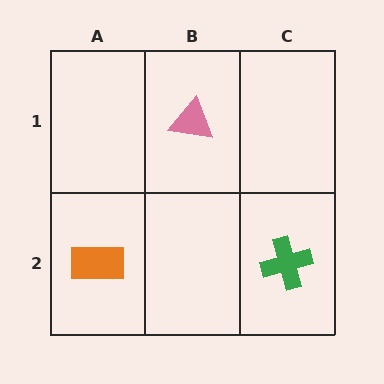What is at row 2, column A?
An orange rectangle.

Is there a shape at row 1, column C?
No, that cell is empty.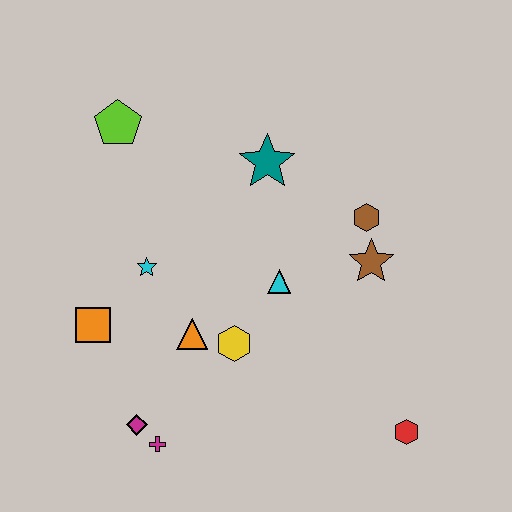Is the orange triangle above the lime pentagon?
No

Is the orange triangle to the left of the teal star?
Yes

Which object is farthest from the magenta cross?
The lime pentagon is farthest from the magenta cross.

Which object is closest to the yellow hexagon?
The orange triangle is closest to the yellow hexagon.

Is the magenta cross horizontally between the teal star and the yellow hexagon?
No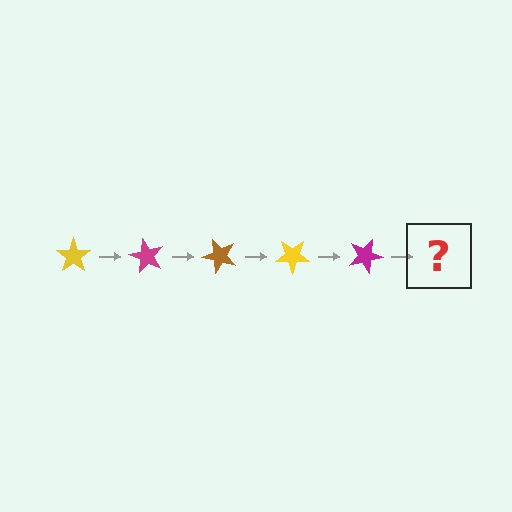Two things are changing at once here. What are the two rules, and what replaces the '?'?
The two rules are that it rotates 60 degrees each step and the color cycles through yellow, magenta, and brown. The '?' should be a brown star, rotated 300 degrees from the start.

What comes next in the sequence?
The next element should be a brown star, rotated 300 degrees from the start.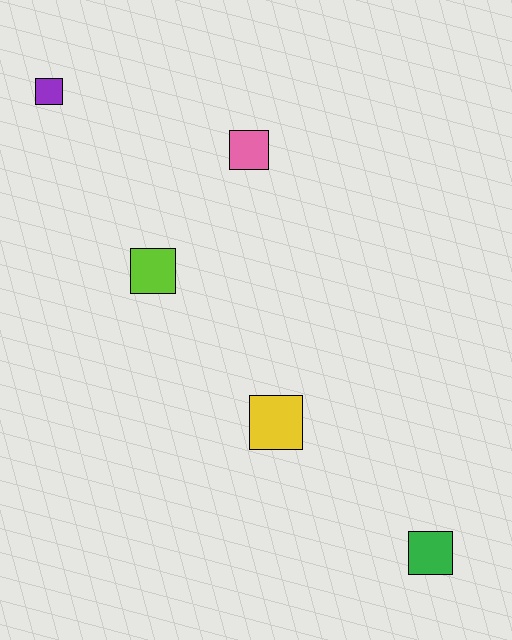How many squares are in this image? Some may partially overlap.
There are 5 squares.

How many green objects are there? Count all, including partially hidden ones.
There is 1 green object.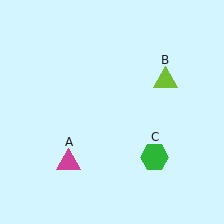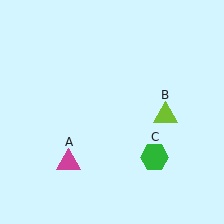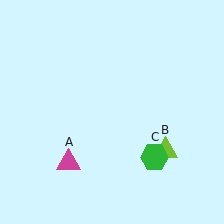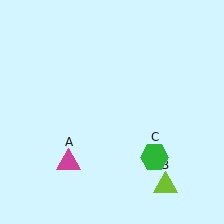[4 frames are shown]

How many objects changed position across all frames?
1 object changed position: lime triangle (object B).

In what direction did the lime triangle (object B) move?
The lime triangle (object B) moved down.